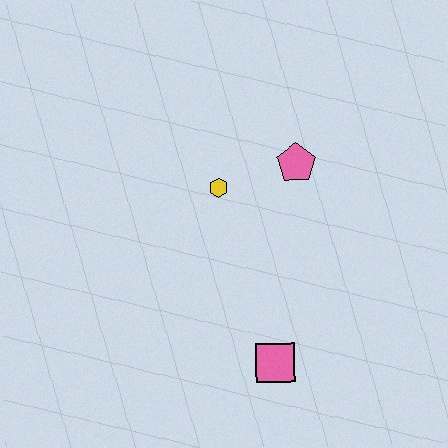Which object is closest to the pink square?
The yellow hexagon is closest to the pink square.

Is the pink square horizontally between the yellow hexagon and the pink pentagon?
Yes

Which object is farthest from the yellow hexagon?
The pink square is farthest from the yellow hexagon.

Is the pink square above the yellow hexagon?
No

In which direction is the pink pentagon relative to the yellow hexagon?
The pink pentagon is to the right of the yellow hexagon.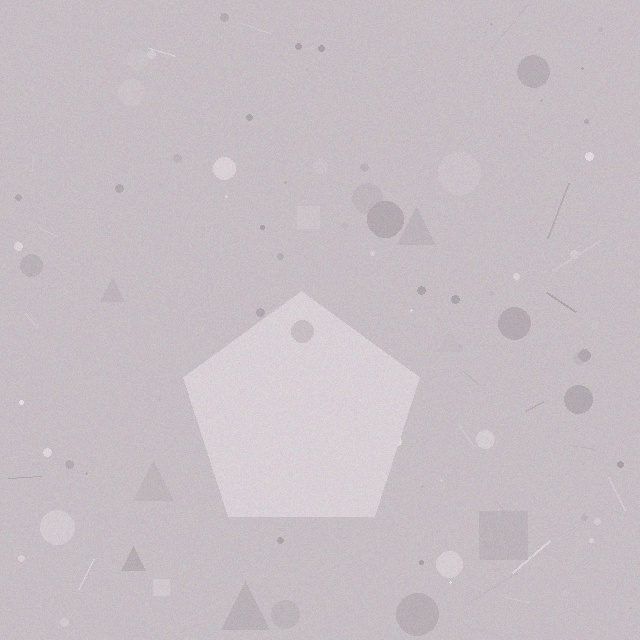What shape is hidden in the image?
A pentagon is hidden in the image.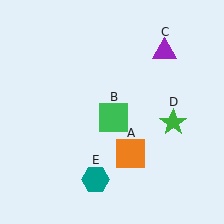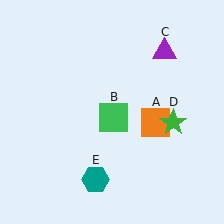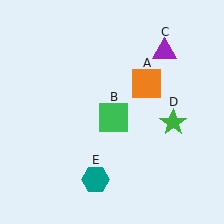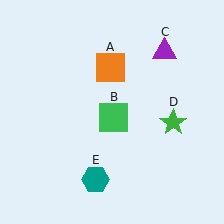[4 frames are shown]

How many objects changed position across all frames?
1 object changed position: orange square (object A).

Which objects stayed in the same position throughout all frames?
Green square (object B) and purple triangle (object C) and green star (object D) and teal hexagon (object E) remained stationary.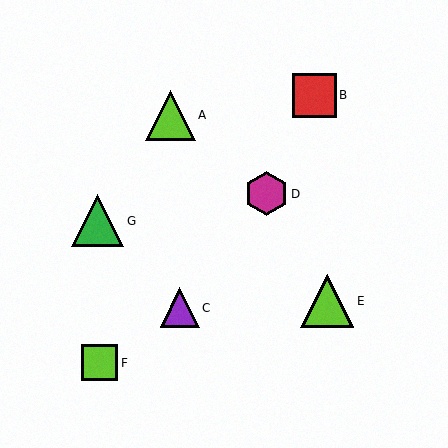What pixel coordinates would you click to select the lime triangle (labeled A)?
Click at (171, 115) to select the lime triangle A.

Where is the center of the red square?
The center of the red square is at (314, 95).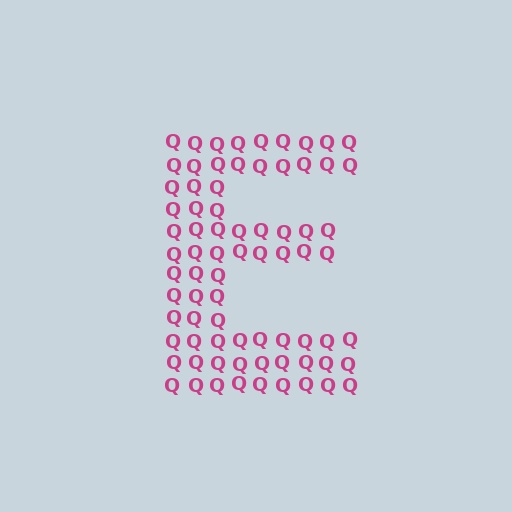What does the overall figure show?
The overall figure shows the letter E.